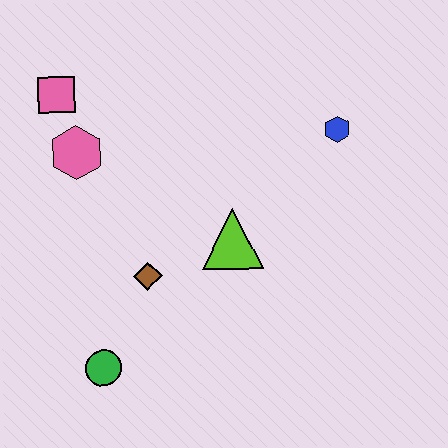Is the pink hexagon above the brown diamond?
Yes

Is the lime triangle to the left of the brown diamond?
No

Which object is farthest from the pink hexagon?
The blue hexagon is farthest from the pink hexagon.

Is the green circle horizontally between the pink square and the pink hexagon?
No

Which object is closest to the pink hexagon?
The pink square is closest to the pink hexagon.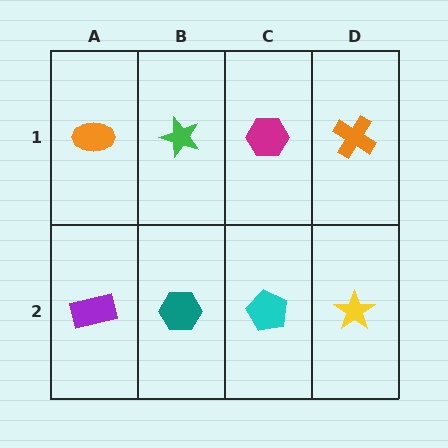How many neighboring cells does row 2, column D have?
2.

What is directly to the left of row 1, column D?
A magenta hexagon.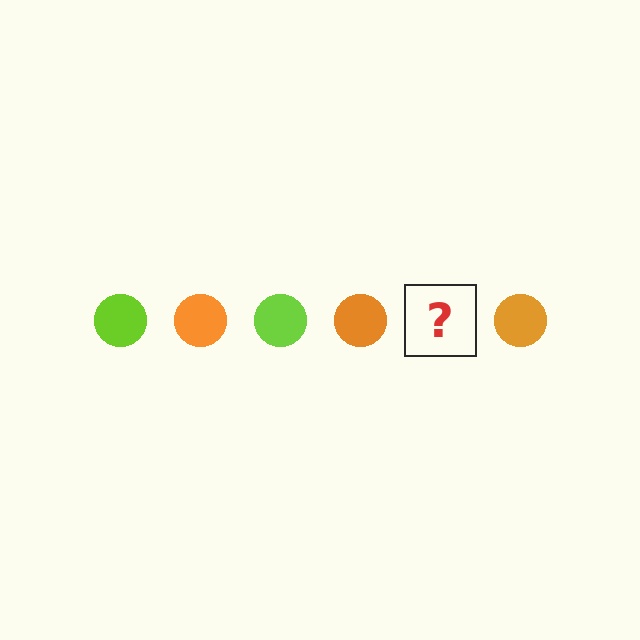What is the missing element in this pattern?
The missing element is a lime circle.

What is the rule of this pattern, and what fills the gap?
The rule is that the pattern cycles through lime, orange circles. The gap should be filled with a lime circle.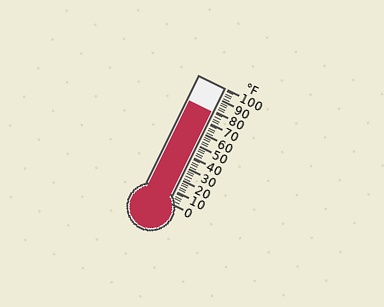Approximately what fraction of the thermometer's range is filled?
The thermometer is filled to approximately 80% of its range.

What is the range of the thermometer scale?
The thermometer scale ranges from 0°F to 100°F.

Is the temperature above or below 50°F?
The temperature is above 50°F.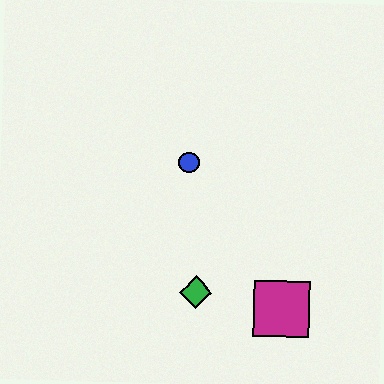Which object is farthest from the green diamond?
The blue circle is farthest from the green diamond.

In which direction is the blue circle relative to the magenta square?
The blue circle is above the magenta square.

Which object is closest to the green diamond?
The magenta square is closest to the green diamond.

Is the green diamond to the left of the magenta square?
Yes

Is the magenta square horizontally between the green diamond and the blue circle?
No